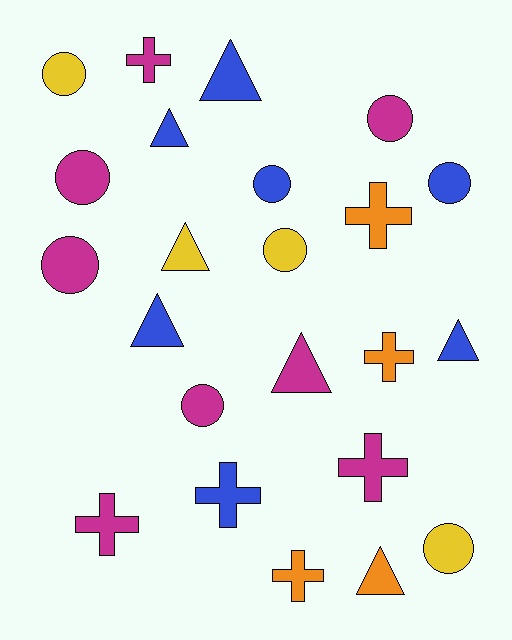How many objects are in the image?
There are 23 objects.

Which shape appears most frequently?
Circle, with 9 objects.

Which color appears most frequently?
Magenta, with 8 objects.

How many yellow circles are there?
There are 3 yellow circles.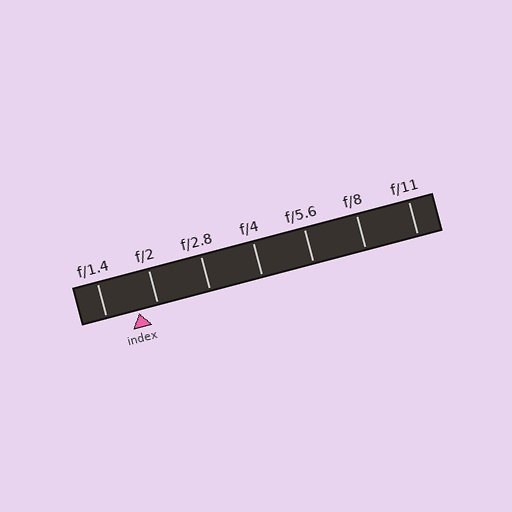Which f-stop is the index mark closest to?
The index mark is closest to f/2.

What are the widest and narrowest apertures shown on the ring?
The widest aperture shown is f/1.4 and the narrowest is f/11.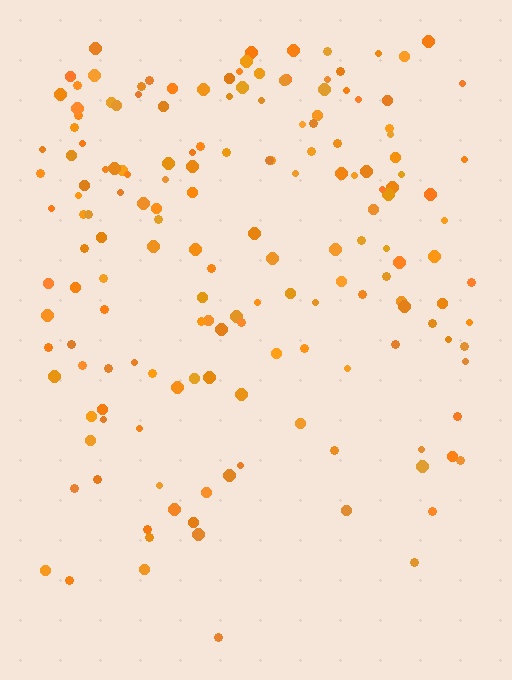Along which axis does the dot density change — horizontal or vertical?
Vertical.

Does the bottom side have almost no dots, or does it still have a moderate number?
Still a moderate number, just noticeably fewer than the top.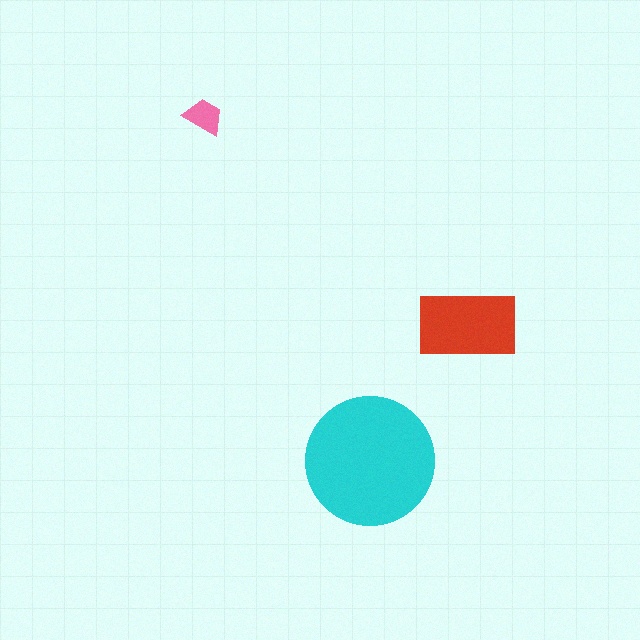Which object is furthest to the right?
The red rectangle is rightmost.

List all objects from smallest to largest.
The pink trapezoid, the red rectangle, the cyan circle.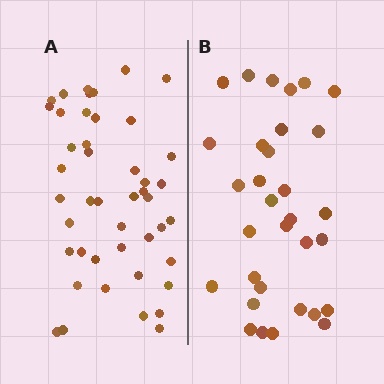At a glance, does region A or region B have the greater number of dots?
Region A (the left region) has more dots.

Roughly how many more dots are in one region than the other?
Region A has approximately 15 more dots than region B.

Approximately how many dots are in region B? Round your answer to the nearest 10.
About 30 dots. (The exact count is 32, which rounds to 30.)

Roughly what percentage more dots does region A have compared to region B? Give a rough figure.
About 40% more.